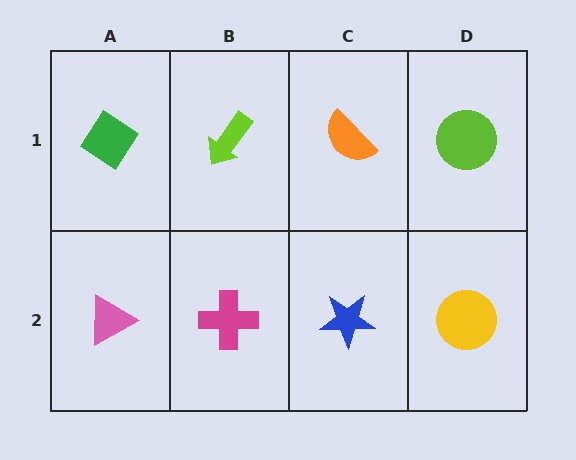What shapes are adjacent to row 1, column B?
A magenta cross (row 2, column B), a green diamond (row 1, column A), an orange semicircle (row 1, column C).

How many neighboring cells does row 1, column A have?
2.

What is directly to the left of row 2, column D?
A blue star.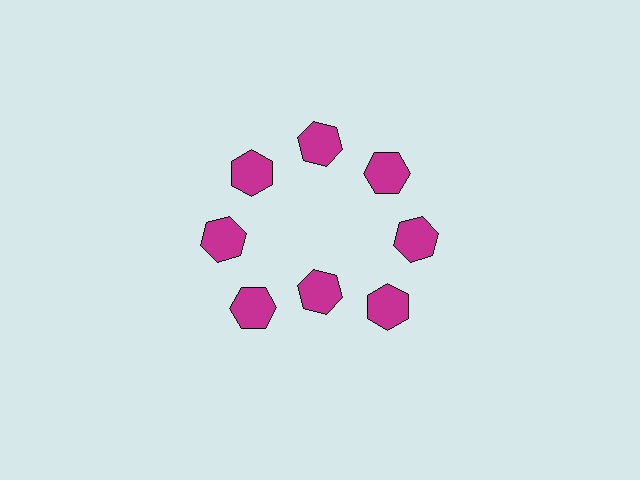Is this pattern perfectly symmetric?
No. The 8 magenta hexagons are arranged in a ring, but one element near the 6 o'clock position is pulled inward toward the center, breaking the 8-fold rotational symmetry.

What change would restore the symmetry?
The symmetry would be restored by moving it outward, back onto the ring so that all 8 hexagons sit at equal angles and equal distance from the center.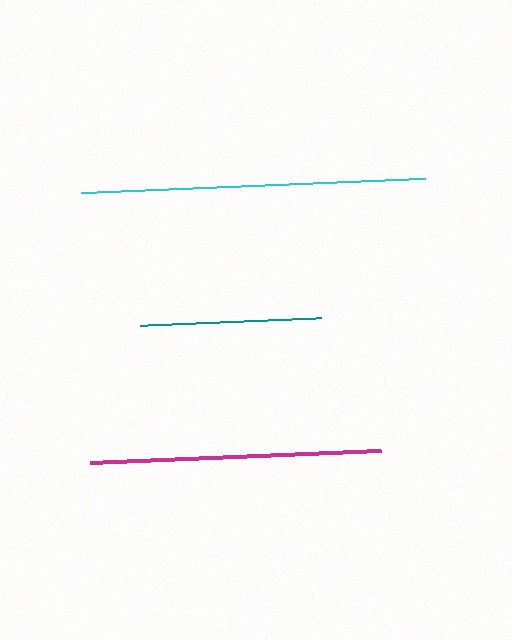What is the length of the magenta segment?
The magenta segment is approximately 291 pixels long.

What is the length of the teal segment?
The teal segment is approximately 181 pixels long.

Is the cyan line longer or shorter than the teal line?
The cyan line is longer than the teal line.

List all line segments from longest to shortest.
From longest to shortest: cyan, magenta, teal.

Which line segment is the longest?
The cyan line is the longest at approximately 345 pixels.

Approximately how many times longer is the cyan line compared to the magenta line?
The cyan line is approximately 1.2 times the length of the magenta line.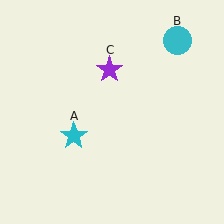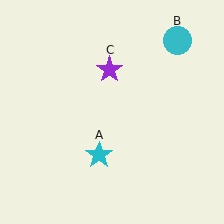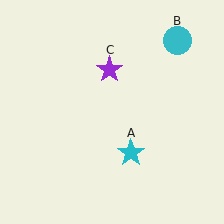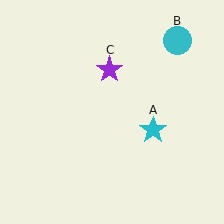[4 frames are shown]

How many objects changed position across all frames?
1 object changed position: cyan star (object A).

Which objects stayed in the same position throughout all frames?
Cyan circle (object B) and purple star (object C) remained stationary.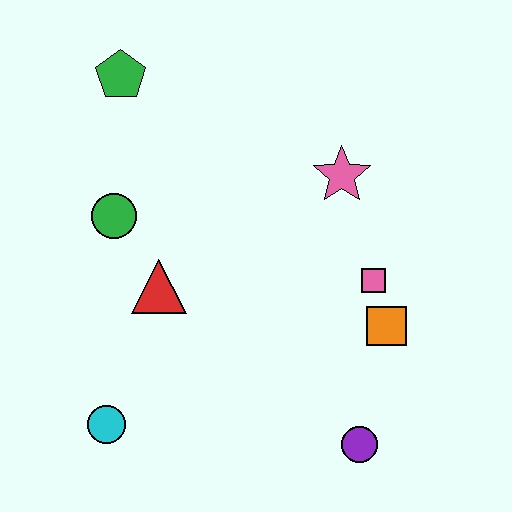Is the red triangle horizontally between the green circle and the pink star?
Yes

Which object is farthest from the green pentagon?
The purple circle is farthest from the green pentagon.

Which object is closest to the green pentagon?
The green circle is closest to the green pentagon.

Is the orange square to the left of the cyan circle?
No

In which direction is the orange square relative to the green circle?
The orange square is to the right of the green circle.